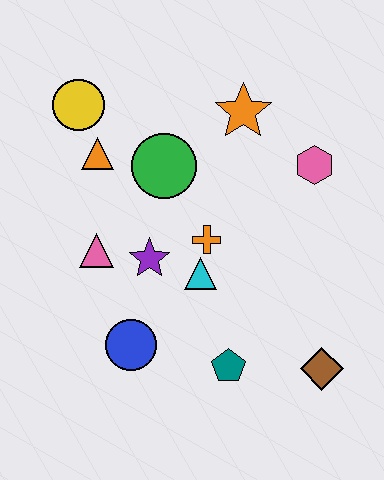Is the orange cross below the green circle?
Yes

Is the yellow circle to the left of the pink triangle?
Yes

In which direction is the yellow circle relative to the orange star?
The yellow circle is to the left of the orange star.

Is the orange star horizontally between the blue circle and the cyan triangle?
No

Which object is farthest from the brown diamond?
The yellow circle is farthest from the brown diamond.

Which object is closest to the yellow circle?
The orange triangle is closest to the yellow circle.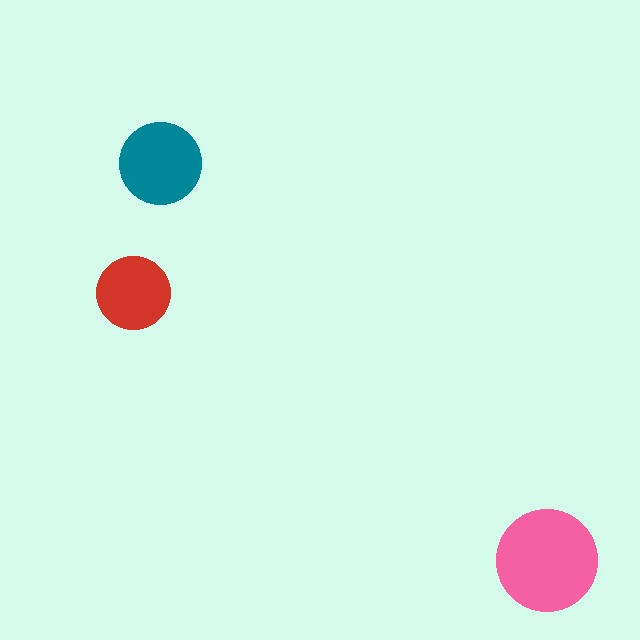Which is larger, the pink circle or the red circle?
The pink one.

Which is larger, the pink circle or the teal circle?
The pink one.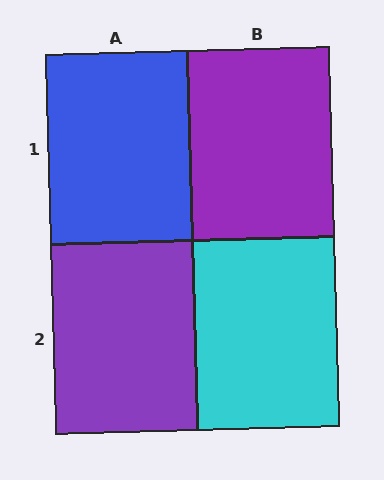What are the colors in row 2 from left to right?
Purple, cyan.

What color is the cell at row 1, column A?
Blue.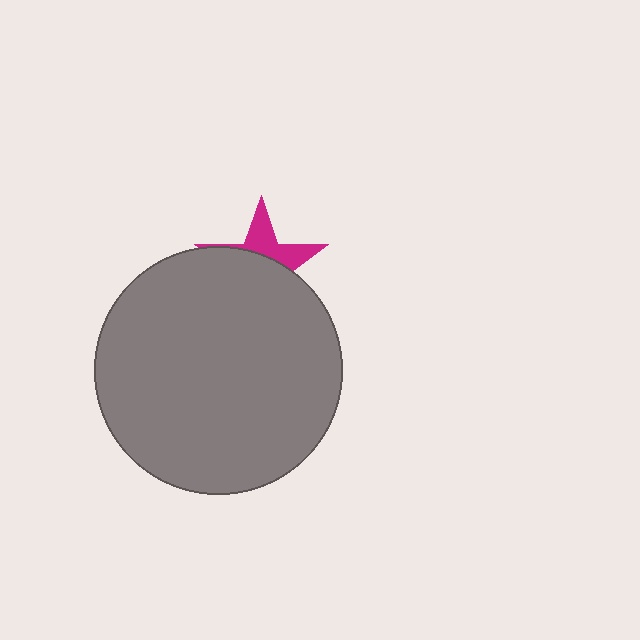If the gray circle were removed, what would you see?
You would see the complete magenta star.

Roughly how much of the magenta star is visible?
A small part of it is visible (roughly 36%).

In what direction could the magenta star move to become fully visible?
The magenta star could move up. That would shift it out from behind the gray circle entirely.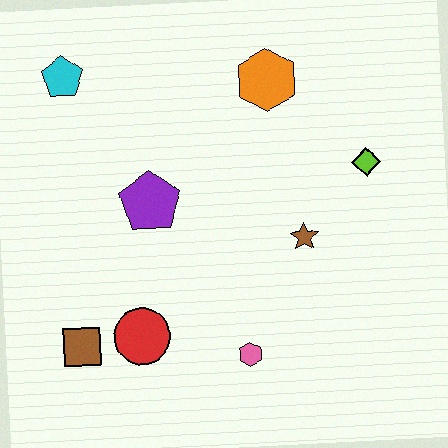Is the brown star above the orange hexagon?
No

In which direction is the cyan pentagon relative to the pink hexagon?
The cyan pentagon is above the pink hexagon.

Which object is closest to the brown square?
The red circle is closest to the brown square.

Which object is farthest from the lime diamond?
The brown square is farthest from the lime diamond.